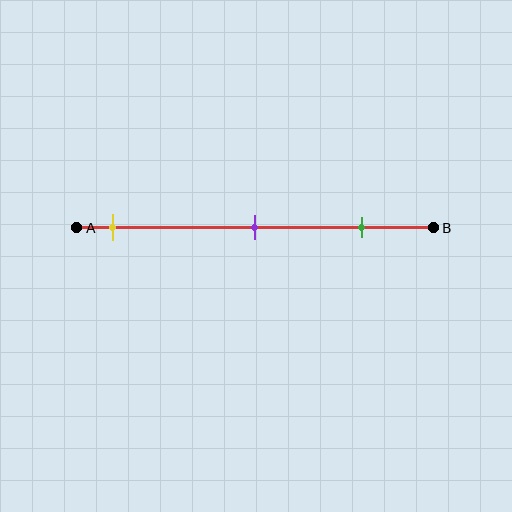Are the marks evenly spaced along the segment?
Yes, the marks are approximately evenly spaced.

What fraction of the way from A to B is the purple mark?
The purple mark is approximately 50% (0.5) of the way from A to B.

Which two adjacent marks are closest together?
The purple and green marks are the closest adjacent pair.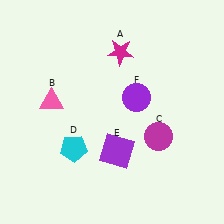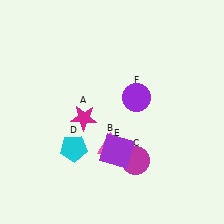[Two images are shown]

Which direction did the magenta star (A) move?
The magenta star (A) moved down.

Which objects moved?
The objects that moved are: the magenta star (A), the pink triangle (B), the magenta circle (C).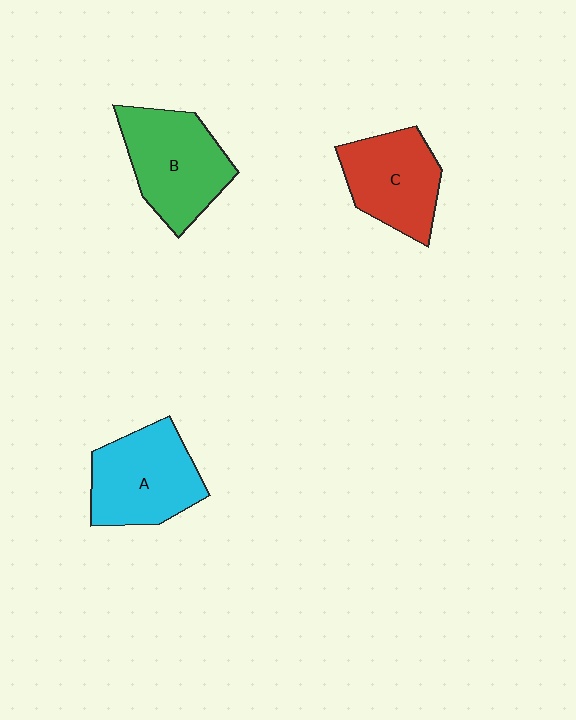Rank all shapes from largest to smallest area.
From largest to smallest: B (green), A (cyan), C (red).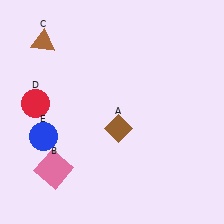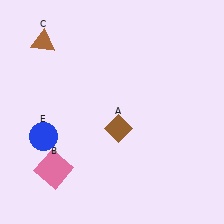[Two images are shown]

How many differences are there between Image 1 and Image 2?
There is 1 difference between the two images.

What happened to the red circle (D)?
The red circle (D) was removed in Image 2. It was in the top-left area of Image 1.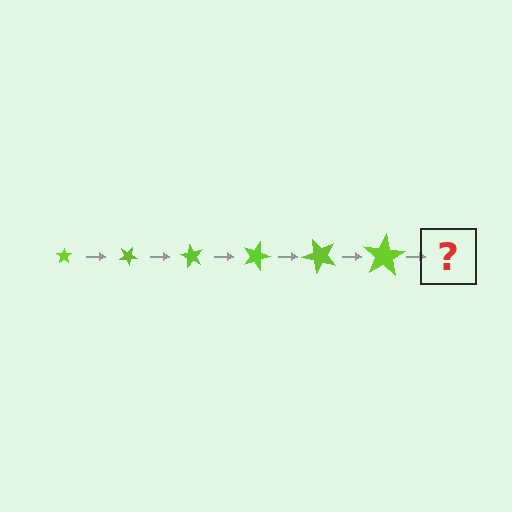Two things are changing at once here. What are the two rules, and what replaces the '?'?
The two rules are that the star grows larger each step and it rotates 30 degrees each step. The '?' should be a star, larger than the previous one and rotated 180 degrees from the start.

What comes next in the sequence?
The next element should be a star, larger than the previous one and rotated 180 degrees from the start.